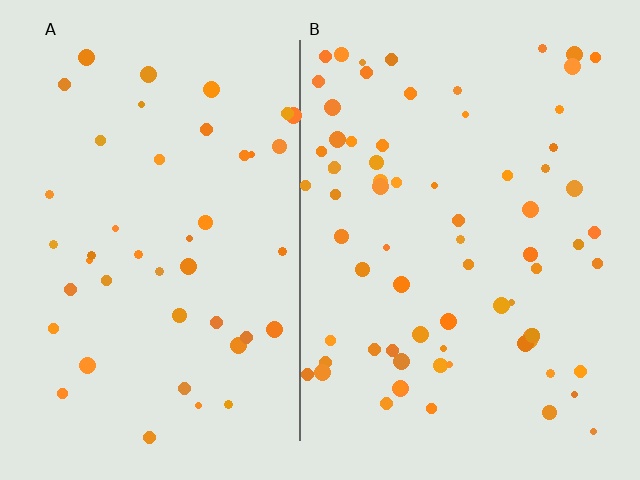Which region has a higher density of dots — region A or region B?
B (the right).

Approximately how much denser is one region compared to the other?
Approximately 1.6× — region B over region A.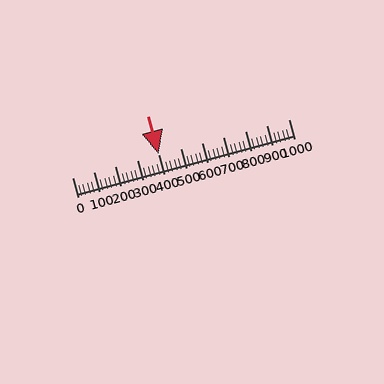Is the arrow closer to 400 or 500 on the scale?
The arrow is closer to 400.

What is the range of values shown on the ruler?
The ruler shows values from 0 to 1000.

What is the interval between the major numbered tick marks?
The major tick marks are spaced 100 units apart.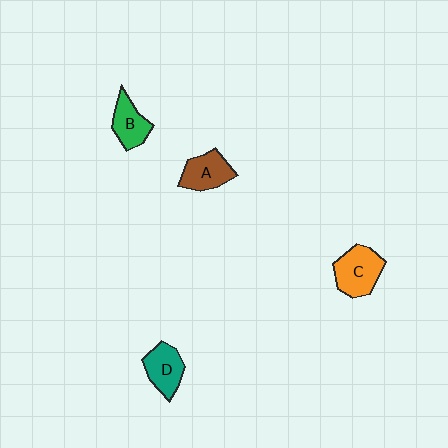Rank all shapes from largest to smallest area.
From largest to smallest: C (orange), A (brown), D (teal), B (green).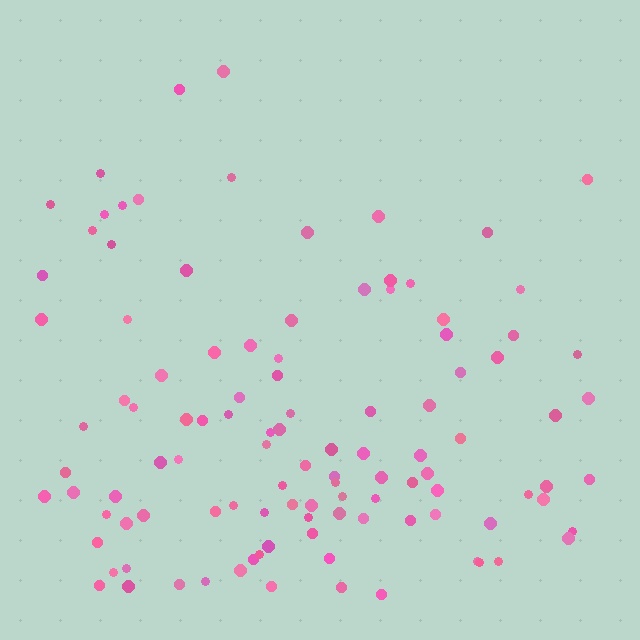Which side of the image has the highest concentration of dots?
The bottom.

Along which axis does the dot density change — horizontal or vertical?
Vertical.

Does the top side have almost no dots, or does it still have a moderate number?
Still a moderate number, just noticeably fewer than the bottom.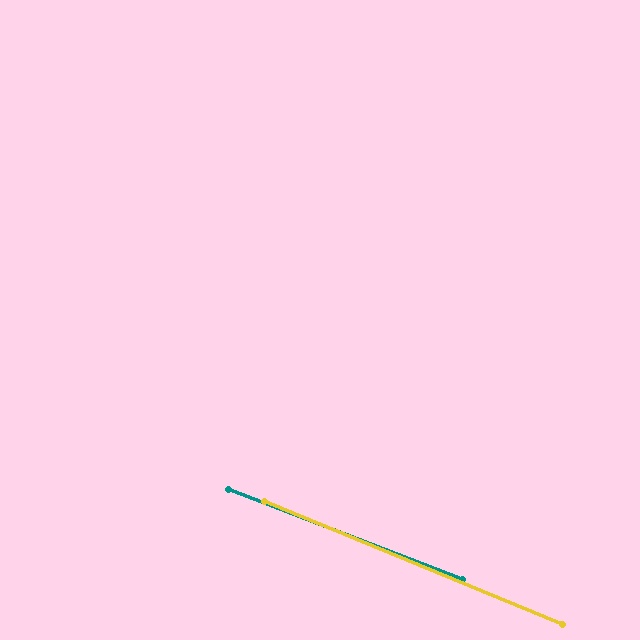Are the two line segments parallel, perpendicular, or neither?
Parallel — their directions differ by only 1.6°.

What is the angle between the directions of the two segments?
Approximately 2 degrees.